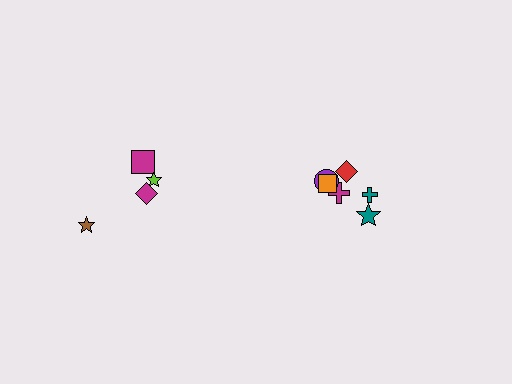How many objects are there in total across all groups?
There are 10 objects.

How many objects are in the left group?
There are 4 objects.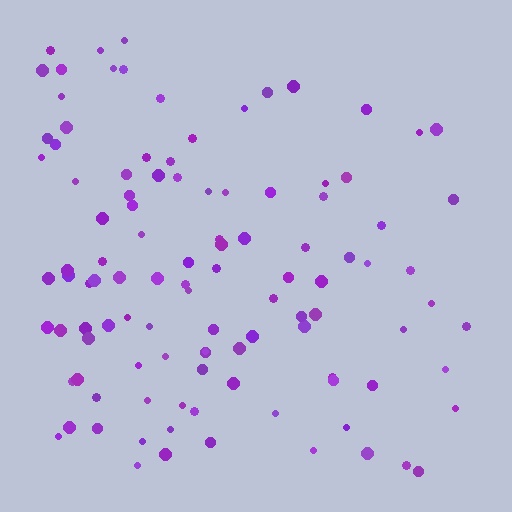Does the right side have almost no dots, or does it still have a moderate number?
Still a moderate number, just noticeably fewer than the left.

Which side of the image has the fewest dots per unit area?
The right.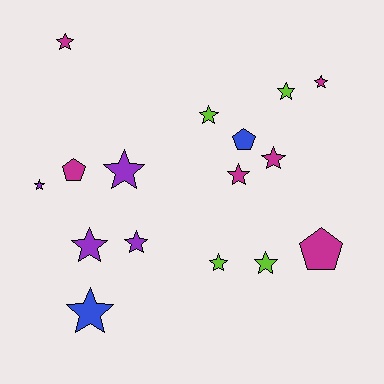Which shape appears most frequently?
Star, with 13 objects.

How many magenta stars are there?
There are 4 magenta stars.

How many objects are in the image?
There are 16 objects.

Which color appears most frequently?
Magenta, with 6 objects.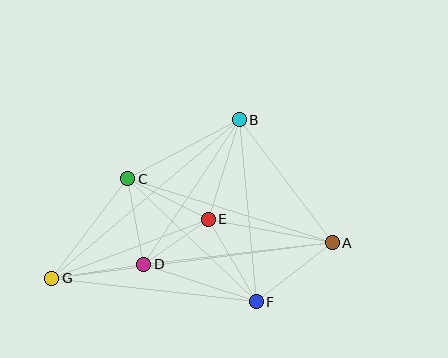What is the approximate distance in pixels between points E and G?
The distance between E and G is approximately 167 pixels.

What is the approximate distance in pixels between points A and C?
The distance between A and C is approximately 214 pixels.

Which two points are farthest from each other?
Points A and G are farthest from each other.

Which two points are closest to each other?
Points D and E are closest to each other.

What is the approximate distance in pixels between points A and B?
The distance between A and B is approximately 154 pixels.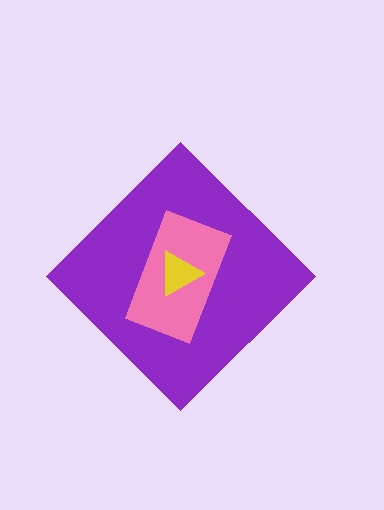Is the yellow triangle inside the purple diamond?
Yes.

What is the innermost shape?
The yellow triangle.